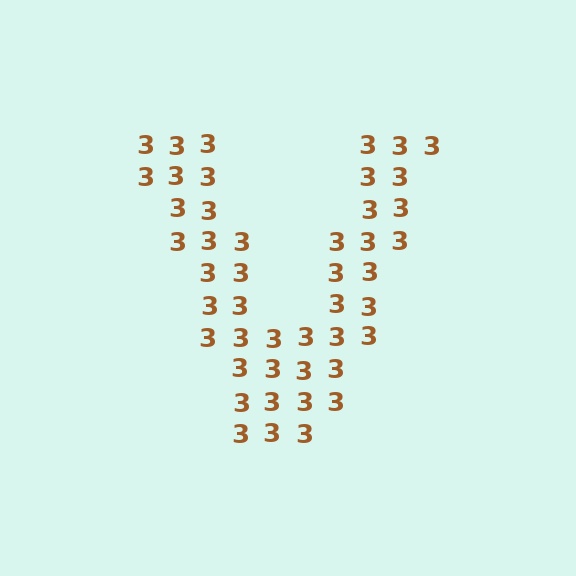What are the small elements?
The small elements are digit 3's.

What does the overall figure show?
The overall figure shows the letter V.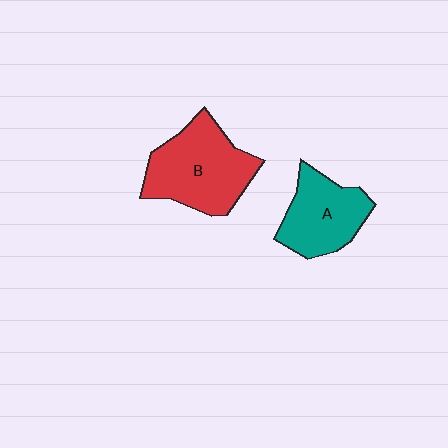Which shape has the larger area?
Shape B (red).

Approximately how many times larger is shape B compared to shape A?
Approximately 1.3 times.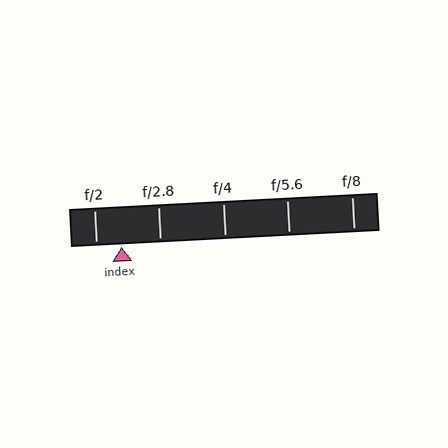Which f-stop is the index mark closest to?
The index mark is closest to f/2.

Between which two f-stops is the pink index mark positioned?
The index mark is between f/2 and f/2.8.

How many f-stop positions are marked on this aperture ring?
There are 5 f-stop positions marked.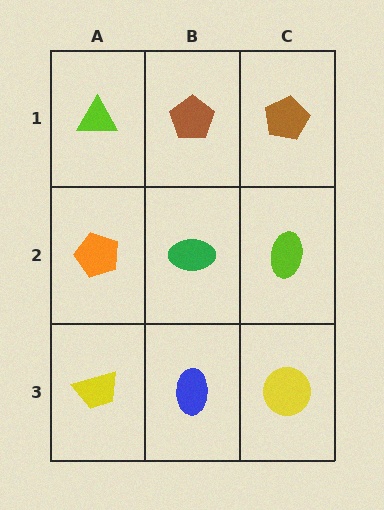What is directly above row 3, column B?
A green ellipse.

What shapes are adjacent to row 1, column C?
A lime ellipse (row 2, column C), a brown pentagon (row 1, column B).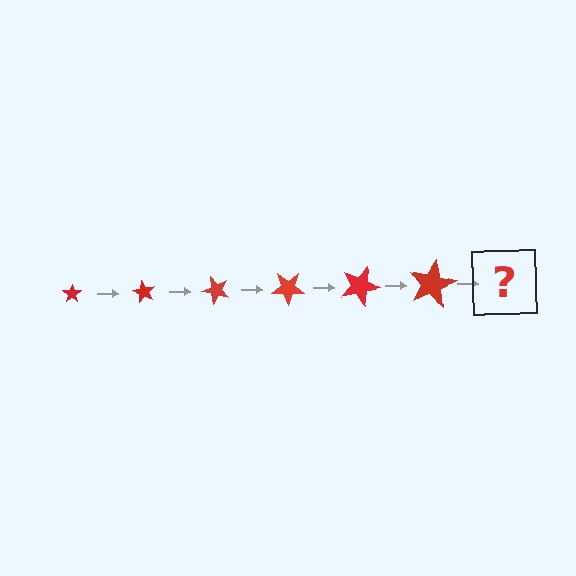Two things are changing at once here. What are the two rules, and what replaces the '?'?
The two rules are that the star grows larger each step and it rotates 60 degrees each step. The '?' should be a star, larger than the previous one and rotated 360 degrees from the start.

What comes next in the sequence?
The next element should be a star, larger than the previous one and rotated 360 degrees from the start.